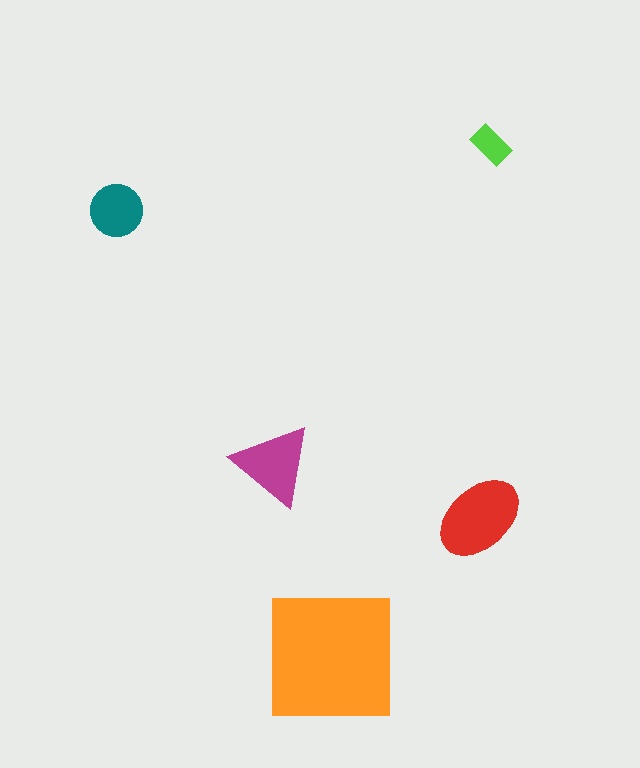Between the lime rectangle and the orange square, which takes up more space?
The orange square.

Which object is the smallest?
The lime rectangle.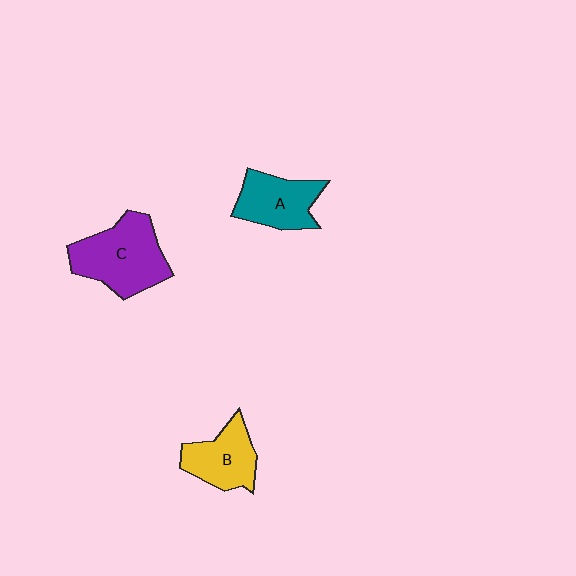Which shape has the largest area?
Shape C (purple).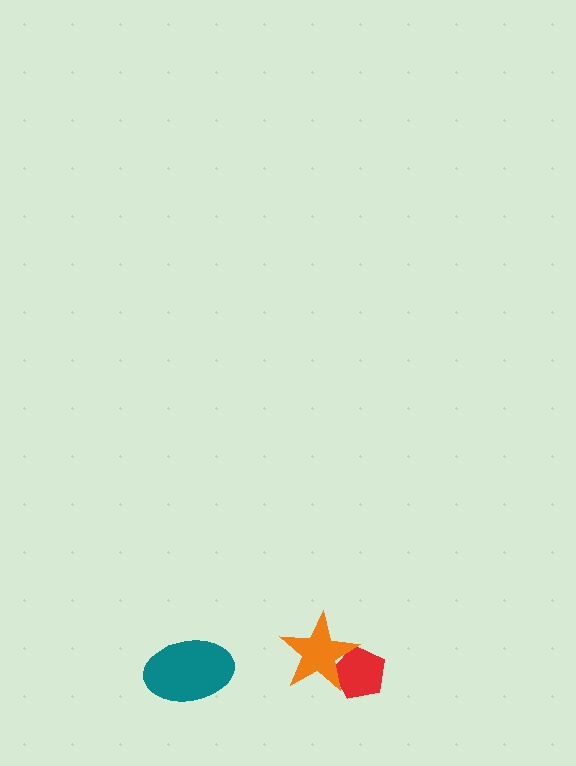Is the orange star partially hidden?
No, no other shape covers it.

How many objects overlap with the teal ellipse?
0 objects overlap with the teal ellipse.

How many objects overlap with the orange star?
1 object overlaps with the orange star.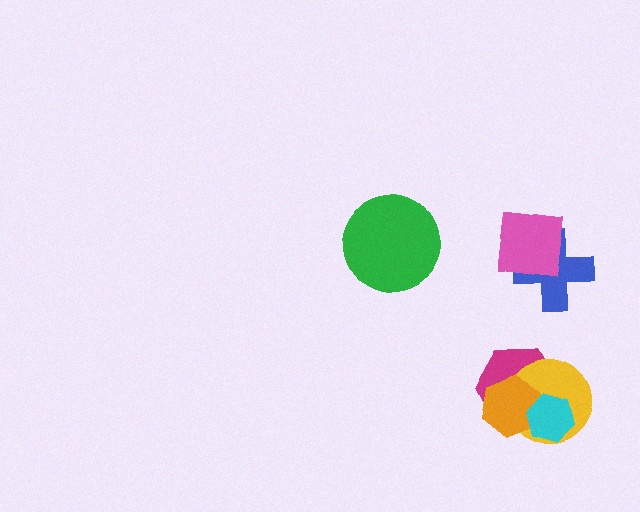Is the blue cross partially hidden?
Yes, it is partially covered by another shape.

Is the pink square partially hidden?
No, no other shape covers it.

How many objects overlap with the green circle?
0 objects overlap with the green circle.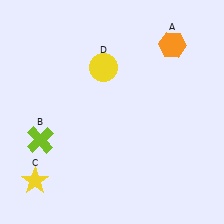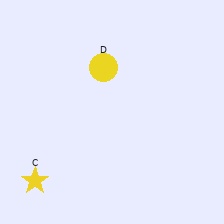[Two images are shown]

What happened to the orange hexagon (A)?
The orange hexagon (A) was removed in Image 2. It was in the top-right area of Image 1.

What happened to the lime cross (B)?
The lime cross (B) was removed in Image 2. It was in the bottom-left area of Image 1.